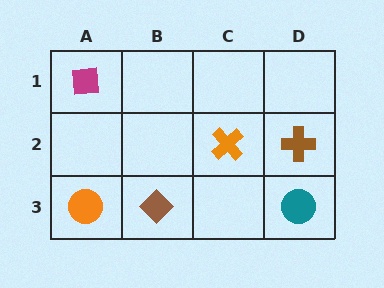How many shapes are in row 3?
3 shapes.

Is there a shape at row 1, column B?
No, that cell is empty.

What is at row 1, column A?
A magenta square.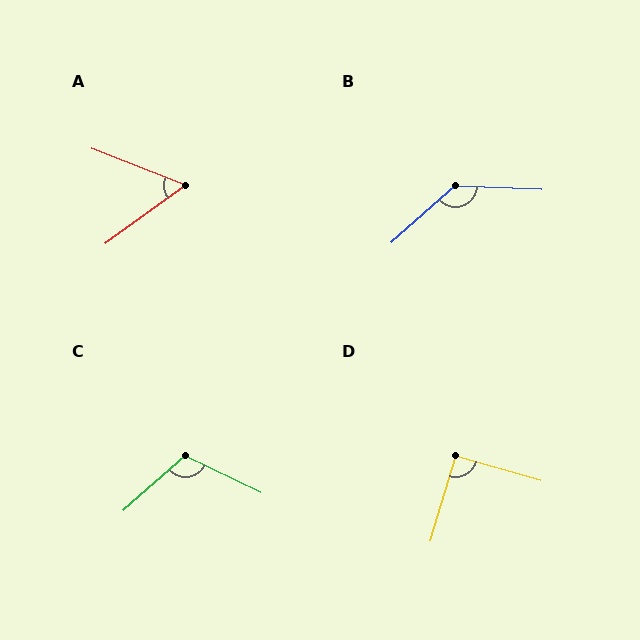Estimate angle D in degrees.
Approximately 90 degrees.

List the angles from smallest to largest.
A (57°), D (90°), C (112°), B (136°).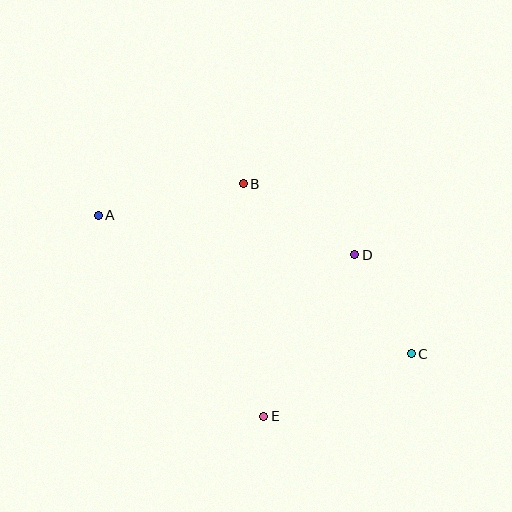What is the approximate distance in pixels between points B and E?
The distance between B and E is approximately 233 pixels.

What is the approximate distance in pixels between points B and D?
The distance between B and D is approximately 133 pixels.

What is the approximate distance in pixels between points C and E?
The distance between C and E is approximately 160 pixels.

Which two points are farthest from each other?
Points A and C are farthest from each other.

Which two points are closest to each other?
Points C and D are closest to each other.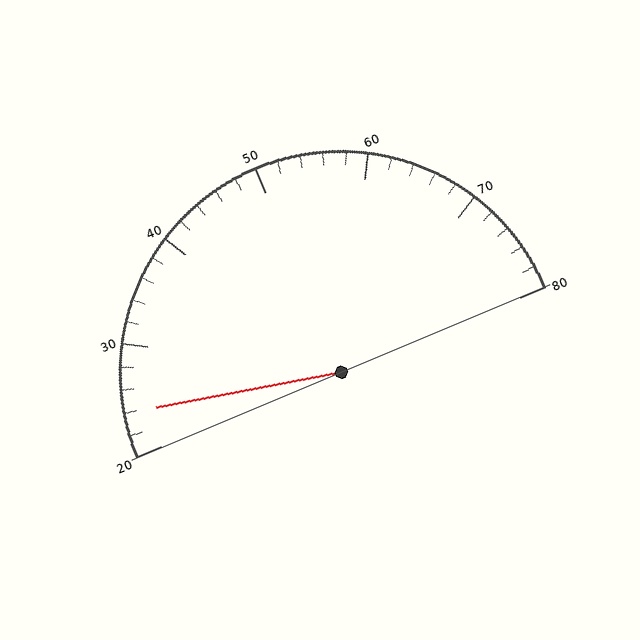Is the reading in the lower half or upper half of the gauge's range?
The reading is in the lower half of the range (20 to 80).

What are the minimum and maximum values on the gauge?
The gauge ranges from 20 to 80.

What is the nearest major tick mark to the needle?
The nearest major tick mark is 20.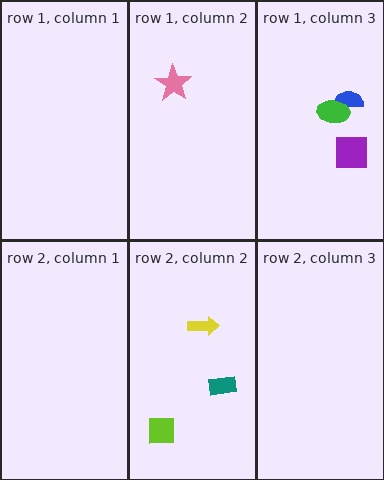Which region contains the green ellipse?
The row 1, column 3 region.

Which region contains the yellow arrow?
The row 2, column 2 region.